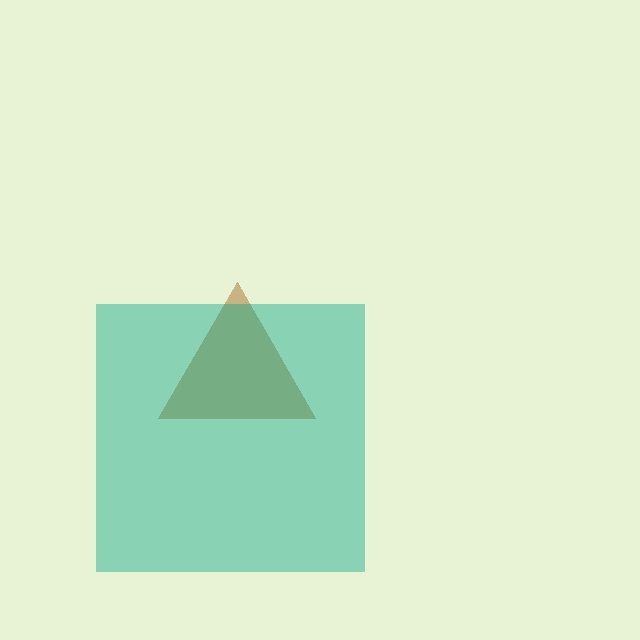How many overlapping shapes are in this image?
There are 2 overlapping shapes in the image.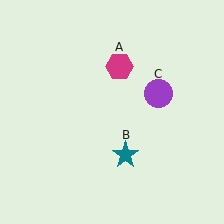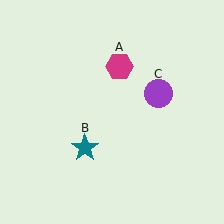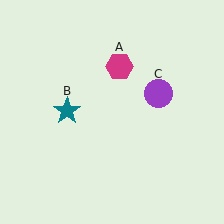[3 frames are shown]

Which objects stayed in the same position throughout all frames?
Magenta hexagon (object A) and purple circle (object C) remained stationary.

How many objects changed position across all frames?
1 object changed position: teal star (object B).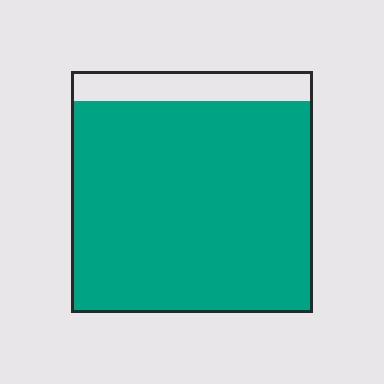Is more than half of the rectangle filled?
Yes.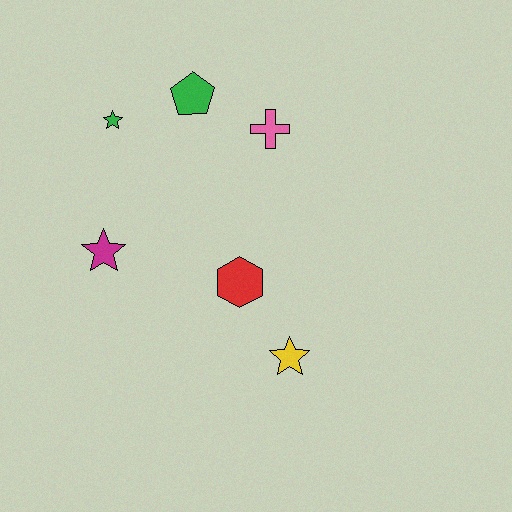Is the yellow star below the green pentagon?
Yes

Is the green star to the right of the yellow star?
No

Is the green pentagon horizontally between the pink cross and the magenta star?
Yes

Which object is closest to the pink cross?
The green pentagon is closest to the pink cross.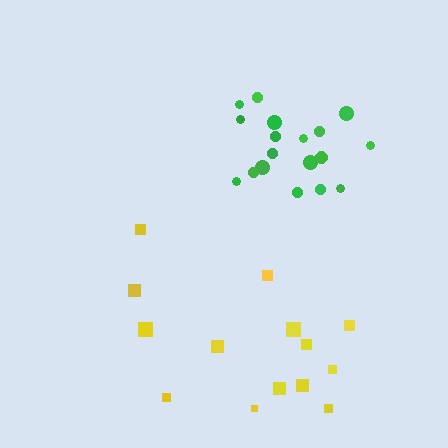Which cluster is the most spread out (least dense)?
Yellow.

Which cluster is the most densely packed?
Green.